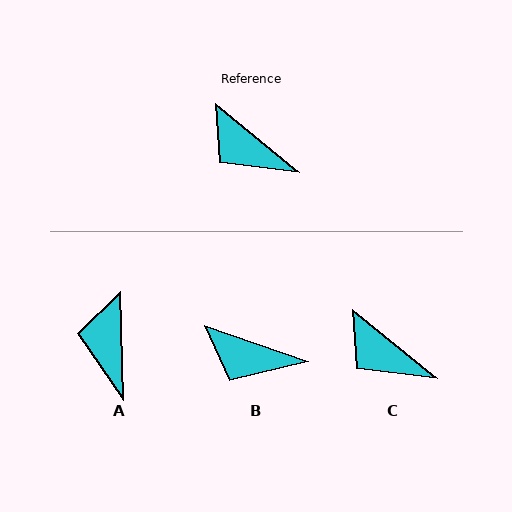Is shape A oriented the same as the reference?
No, it is off by about 49 degrees.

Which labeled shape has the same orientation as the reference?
C.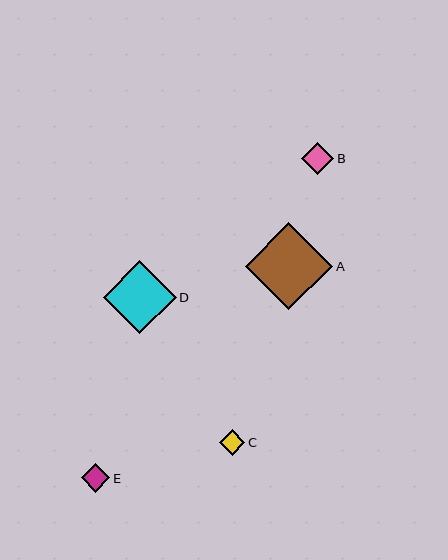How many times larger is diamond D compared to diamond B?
Diamond D is approximately 2.2 times the size of diamond B.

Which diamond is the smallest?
Diamond C is the smallest with a size of approximately 25 pixels.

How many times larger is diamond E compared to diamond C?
Diamond E is approximately 1.1 times the size of diamond C.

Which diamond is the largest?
Diamond A is the largest with a size of approximately 87 pixels.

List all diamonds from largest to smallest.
From largest to smallest: A, D, B, E, C.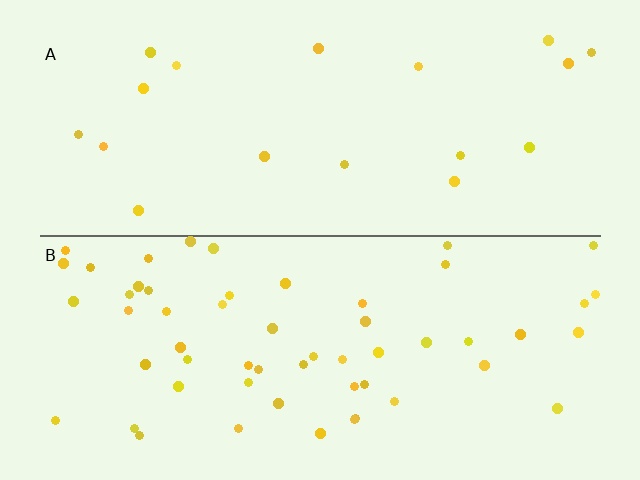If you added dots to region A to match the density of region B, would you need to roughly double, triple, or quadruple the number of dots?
Approximately triple.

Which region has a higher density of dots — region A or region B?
B (the bottom).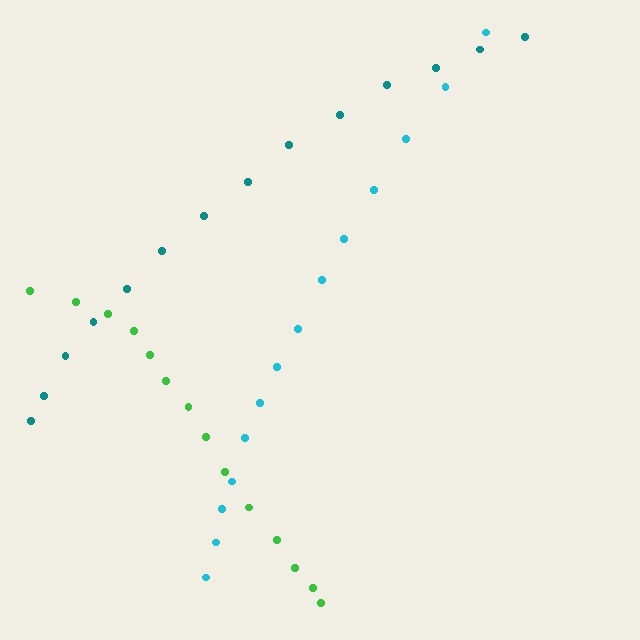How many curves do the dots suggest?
There are 3 distinct paths.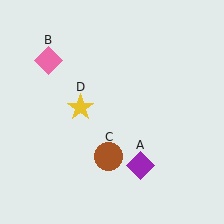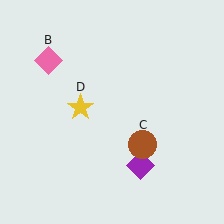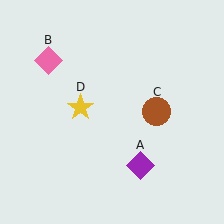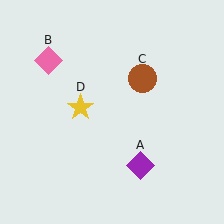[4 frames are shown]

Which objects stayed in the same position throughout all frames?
Purple diamond (object A) and pink diamond (object B) and yellow star (object D) remained stationary.